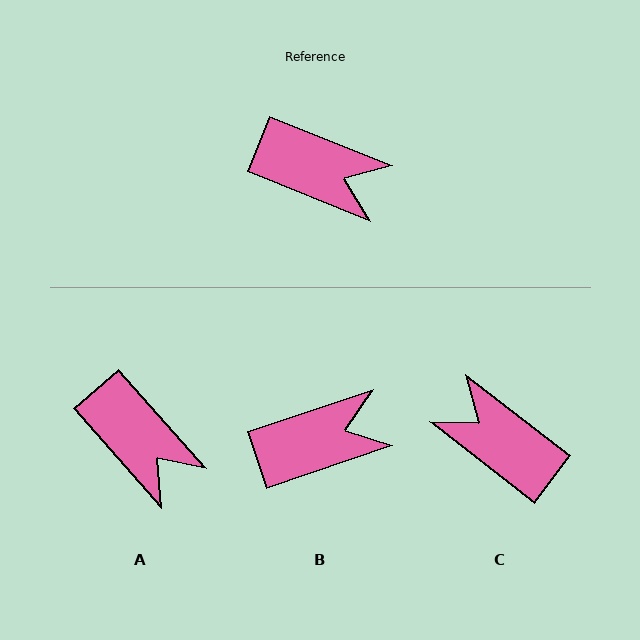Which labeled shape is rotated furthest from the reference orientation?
C, about 164 degrees away.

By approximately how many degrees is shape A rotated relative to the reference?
Approximately 27 degrees clockwise.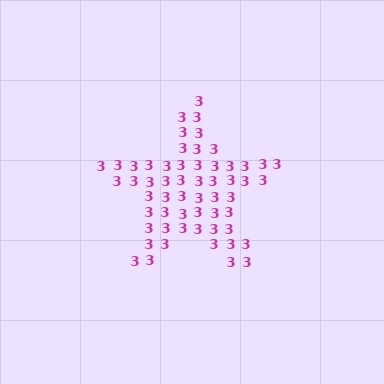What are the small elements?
The small elements are digit 3's.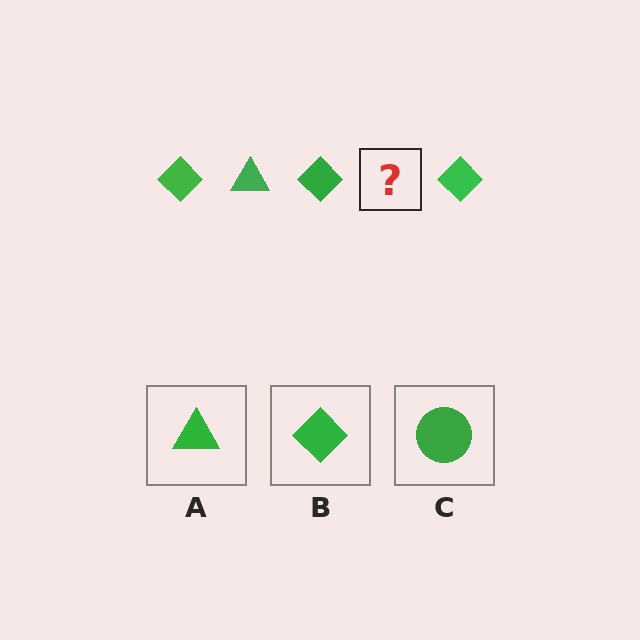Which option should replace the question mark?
Option A.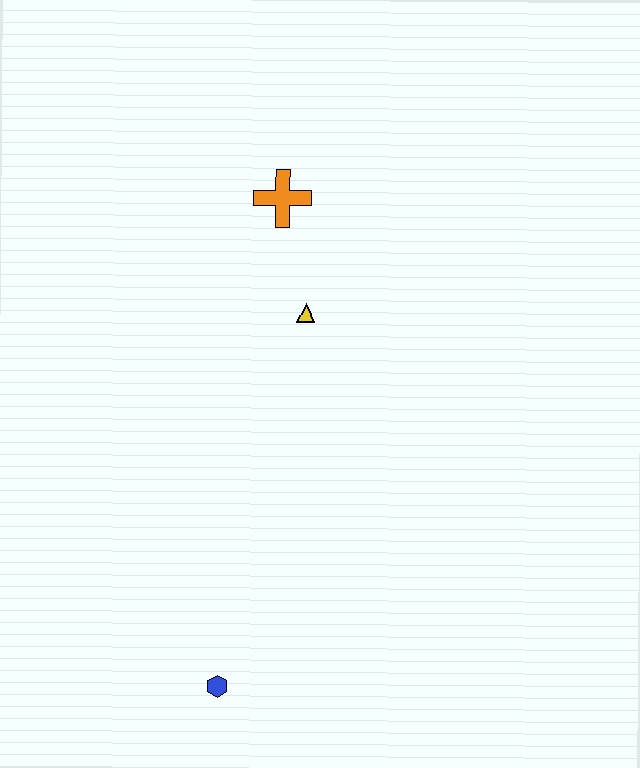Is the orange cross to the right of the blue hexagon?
Yes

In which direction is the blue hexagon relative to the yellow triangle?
The blue hexagon is below the yellow triangle.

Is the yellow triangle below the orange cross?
Yes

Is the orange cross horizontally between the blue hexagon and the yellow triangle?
Yes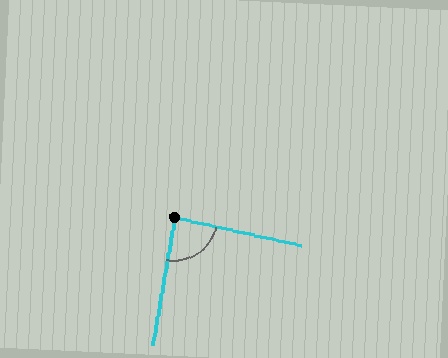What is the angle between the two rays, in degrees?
Approximately 87 degrees.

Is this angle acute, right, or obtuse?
It is approximately a right angle.